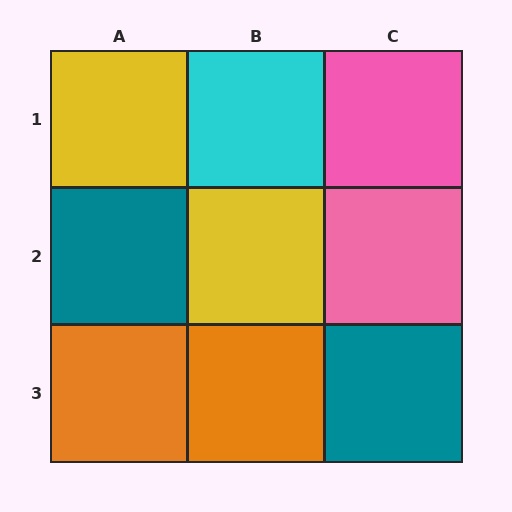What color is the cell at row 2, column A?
Teal.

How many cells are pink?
2 cells are pink.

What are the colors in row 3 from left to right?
Orange, orange, teal.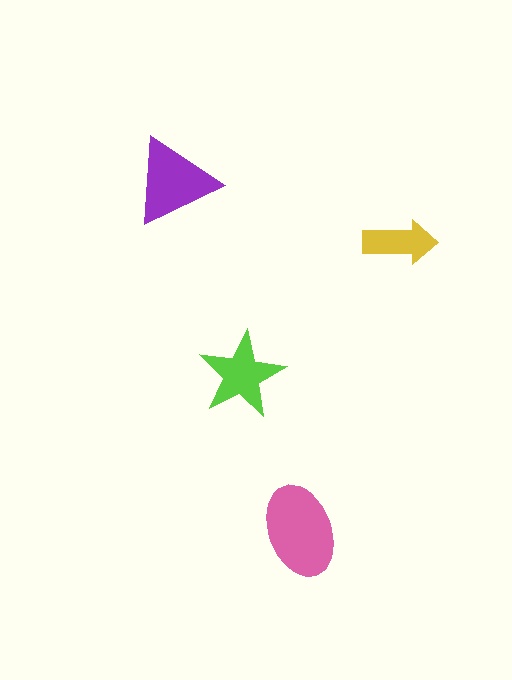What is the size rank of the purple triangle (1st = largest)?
2nd.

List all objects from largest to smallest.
The pink ellipse, the purple triangle, the lime star, the yellow arrow.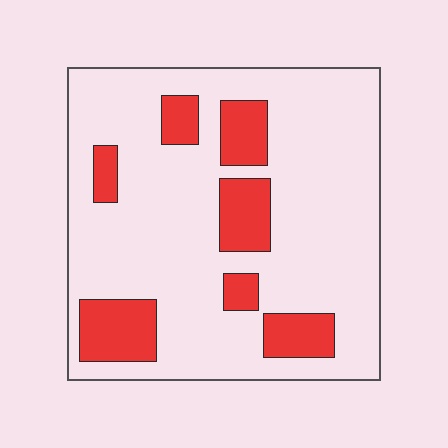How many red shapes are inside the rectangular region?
7.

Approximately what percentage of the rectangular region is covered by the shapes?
Approximately 20%.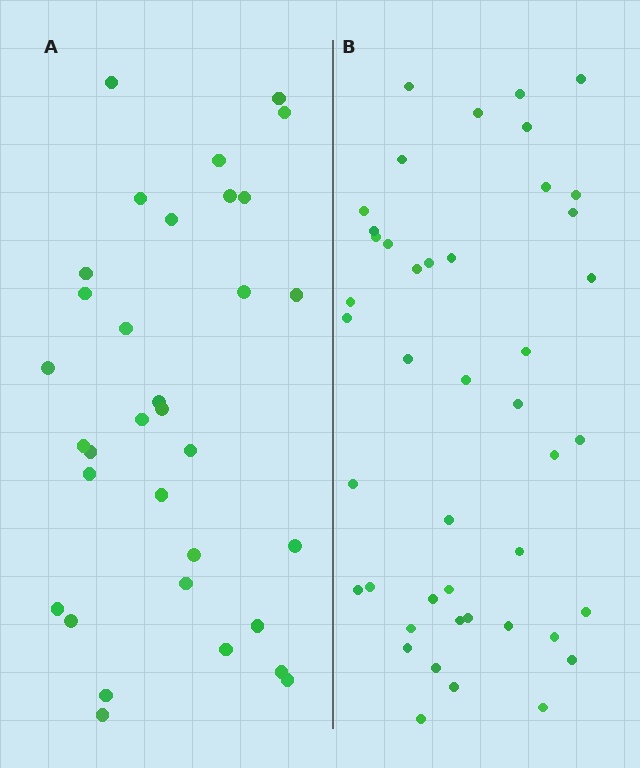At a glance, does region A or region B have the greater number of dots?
Region B (the right region) has more dots.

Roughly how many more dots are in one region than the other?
Region B has roughly 12 or so more dots than region A.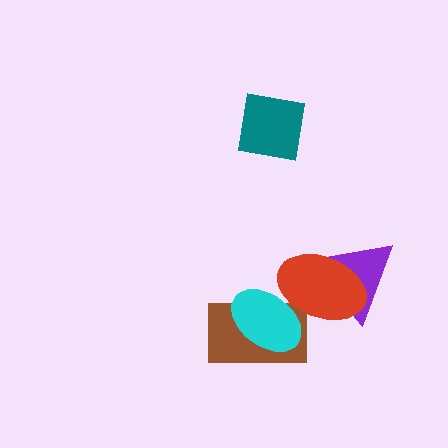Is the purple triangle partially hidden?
Yes, it is partially covered by another shape.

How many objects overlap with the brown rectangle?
2 objects overlap with the brown rectangle.